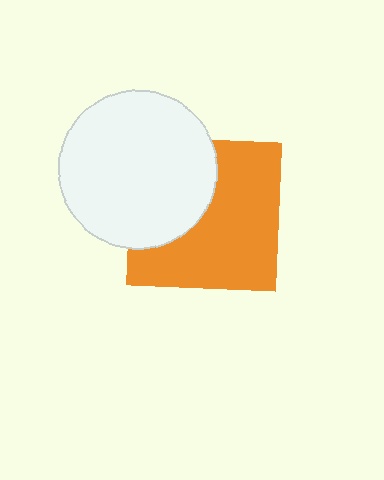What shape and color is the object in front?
The object in front is a white circle.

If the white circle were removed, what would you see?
You would see the complete orange square.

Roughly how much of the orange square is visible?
About half of it is visible (roughly 62%).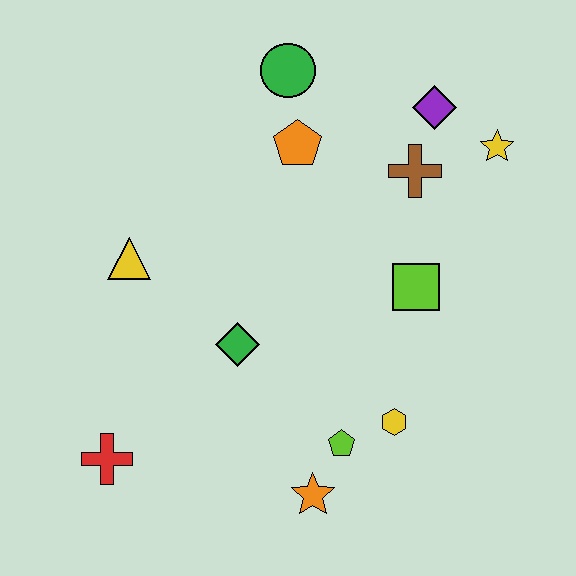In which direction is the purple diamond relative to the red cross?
The purple diamond is above the red cross.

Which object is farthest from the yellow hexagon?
The green circle is farthest from the yellow hexagon.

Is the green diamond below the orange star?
No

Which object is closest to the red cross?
The green diamond is closest to the red cross.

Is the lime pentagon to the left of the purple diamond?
Yes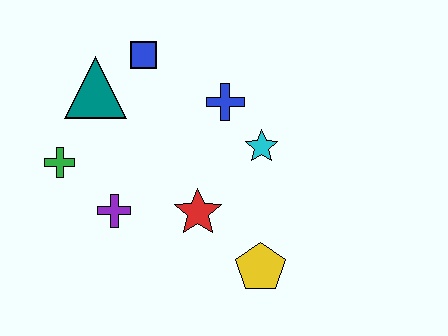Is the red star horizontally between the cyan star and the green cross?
Yes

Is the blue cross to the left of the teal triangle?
No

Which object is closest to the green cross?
The purple cross is closest to the green cross.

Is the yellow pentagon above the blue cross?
No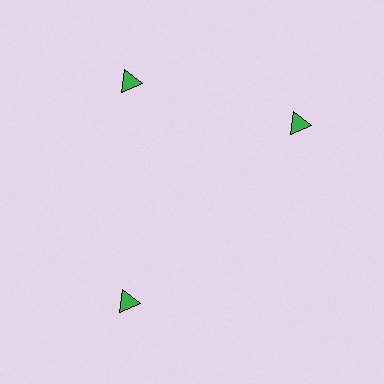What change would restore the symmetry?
The symmetry would be restored by rotating it back into even spacing with its neighbors so that all 3 triangles sit at equal angles and equal distance from the center.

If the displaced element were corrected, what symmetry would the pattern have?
It would have 3-fold rotational symmetry — the pattern would map onto itself every 120 degrees.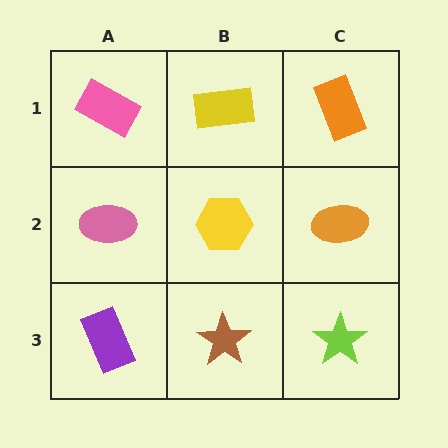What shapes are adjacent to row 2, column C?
An orange rectangle (row 1, column C), a lime star (row 3, column C), a yellow hexagon (row 2, column B).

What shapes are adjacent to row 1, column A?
A pink ellipse (row 2, column A), a yellow rectangle (row 1, column B).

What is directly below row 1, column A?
A pink ellipse.